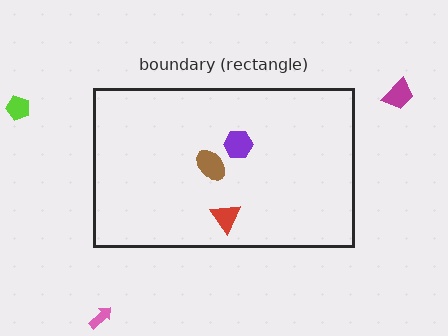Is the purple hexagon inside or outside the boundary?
Inside.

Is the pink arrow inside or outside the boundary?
Outside.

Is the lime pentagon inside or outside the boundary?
Outside.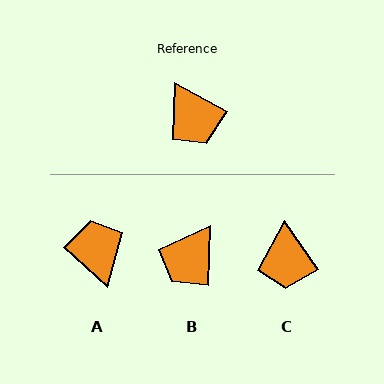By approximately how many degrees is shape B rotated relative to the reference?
Approximately 62 degrees clockwise.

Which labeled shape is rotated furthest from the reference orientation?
A, about 167 degrees away.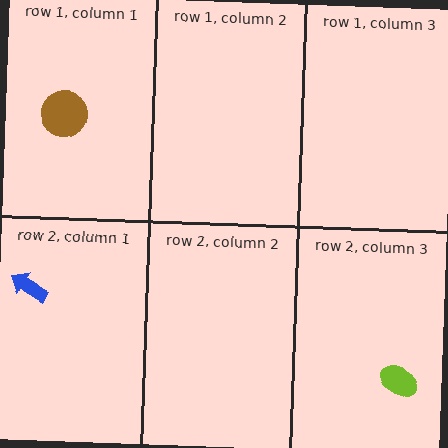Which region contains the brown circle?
The row 1, column 1 region.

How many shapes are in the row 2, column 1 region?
1.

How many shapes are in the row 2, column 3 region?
1.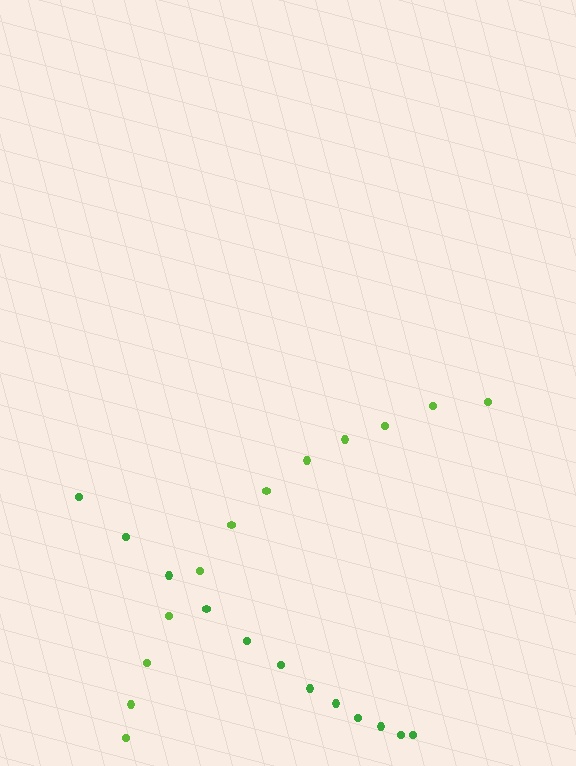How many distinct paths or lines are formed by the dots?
There are 2 distinct paths.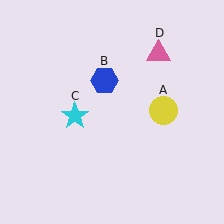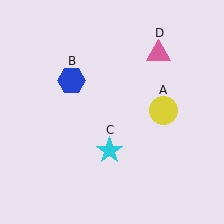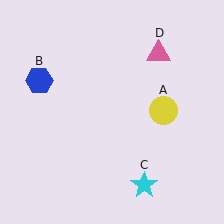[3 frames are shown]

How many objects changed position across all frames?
2 objects changed position: blue hexagon (object B), cyan star (object C).